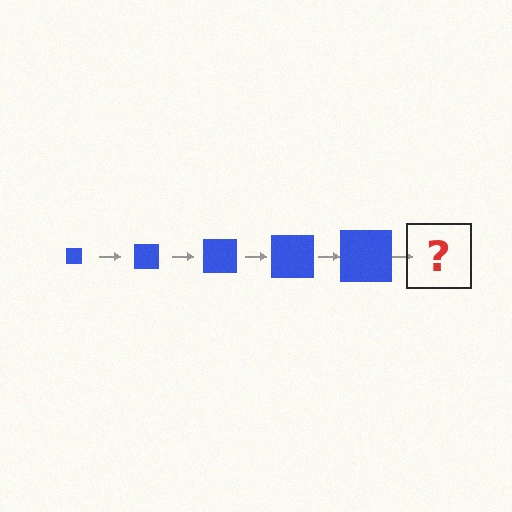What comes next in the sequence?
The next element should be a blue square, larger than the previous one.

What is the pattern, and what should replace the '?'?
The pattern is that the square gets progressively larger each step. The '?' should be a blue square, larger than the previous one.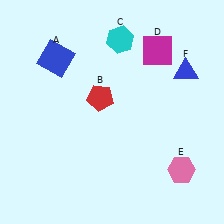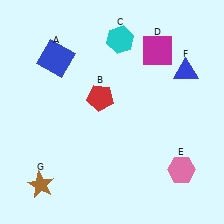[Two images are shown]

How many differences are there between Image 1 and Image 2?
There is 1 difference between the two images.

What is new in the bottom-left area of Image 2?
A brown star (G) was added in the bottom-left area of Image 2.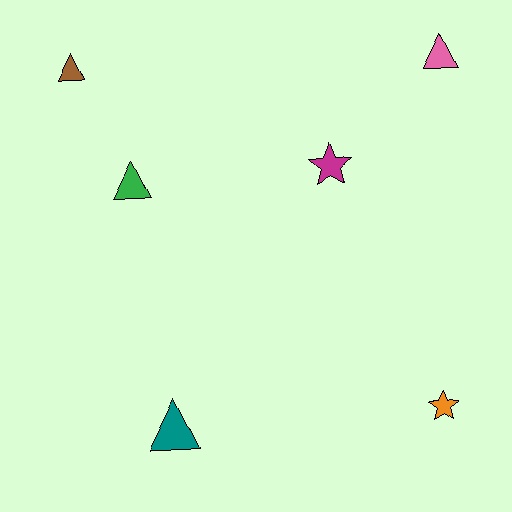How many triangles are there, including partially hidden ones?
There are 4 triangles.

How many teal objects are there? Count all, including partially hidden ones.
There is 1 teal object.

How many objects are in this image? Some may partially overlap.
There are 6 objects.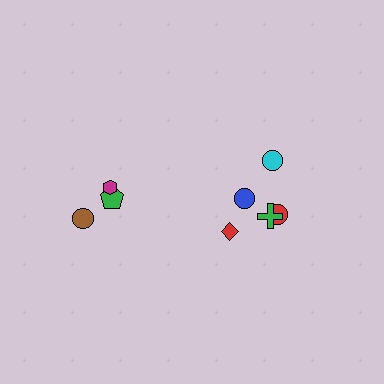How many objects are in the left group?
There are 3 objects.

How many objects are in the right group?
There are 5 objects.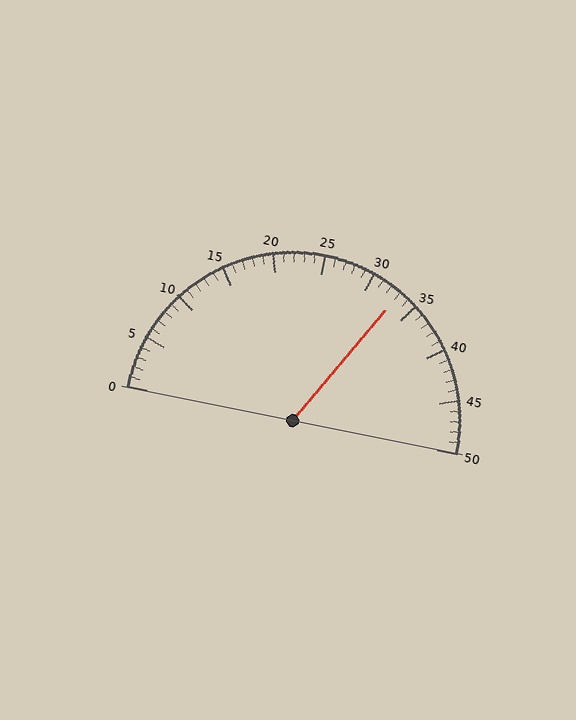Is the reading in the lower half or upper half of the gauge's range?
The reading is in the upper half of the range (0 to 50).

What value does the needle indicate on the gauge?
The needle indicates approximately 33.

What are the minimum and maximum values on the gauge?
The gauge ranges from 0 to 50.